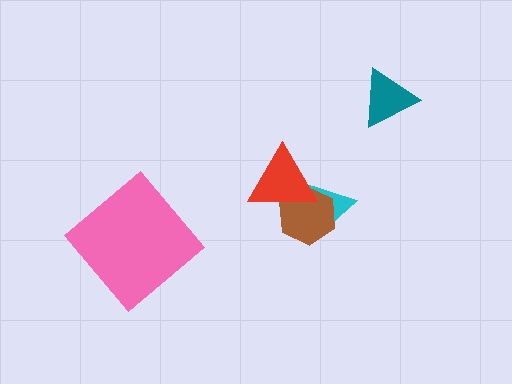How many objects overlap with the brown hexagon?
2 objects overlap with the brown hexagon.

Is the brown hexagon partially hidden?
Yes, it is partially covered by another shape.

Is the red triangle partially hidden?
No, no other shape covers it.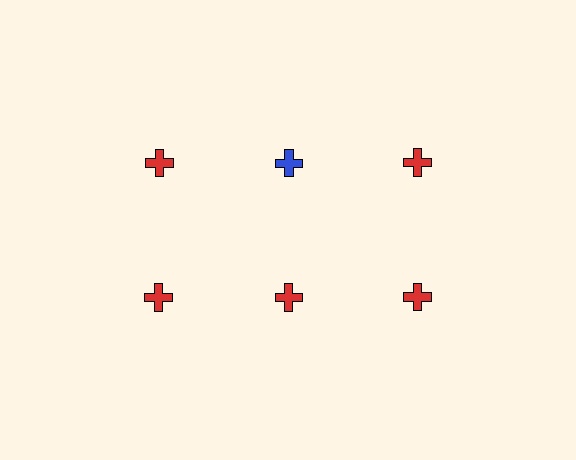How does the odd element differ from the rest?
It has a different color: blue instead of red.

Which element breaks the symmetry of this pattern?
The blue cross in the top row, second from left column breaks the symmetry. All other shapes are red crosses.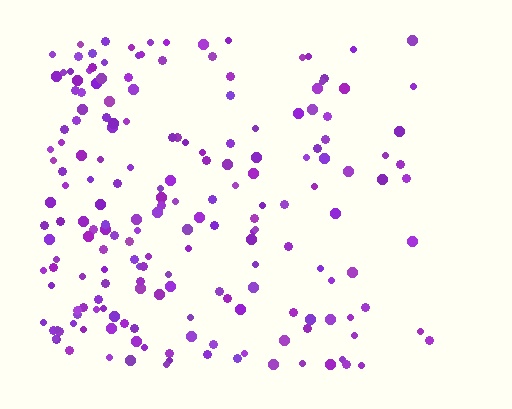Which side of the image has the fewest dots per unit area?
The right.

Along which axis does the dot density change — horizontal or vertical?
Horizontal.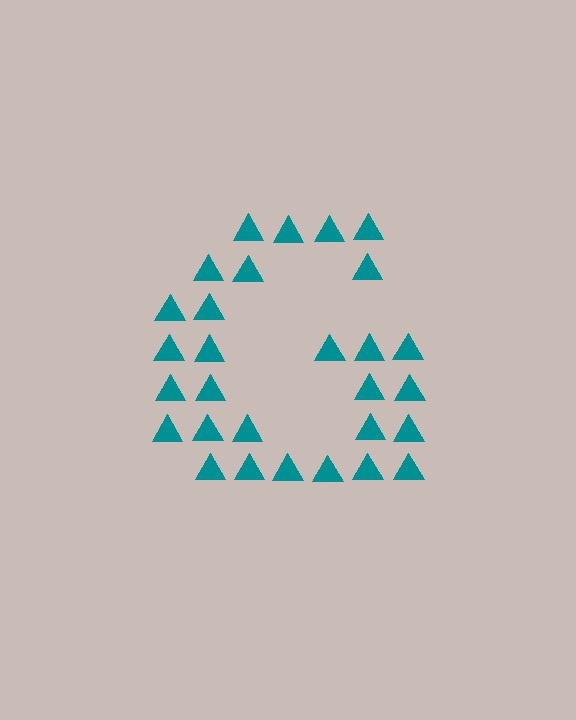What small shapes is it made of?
It is made of small triangles.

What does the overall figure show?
The overall figure shows the letter G.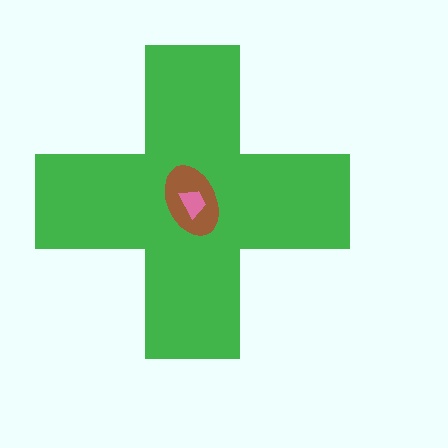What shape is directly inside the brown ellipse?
The pink trapezoid.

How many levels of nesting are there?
3.